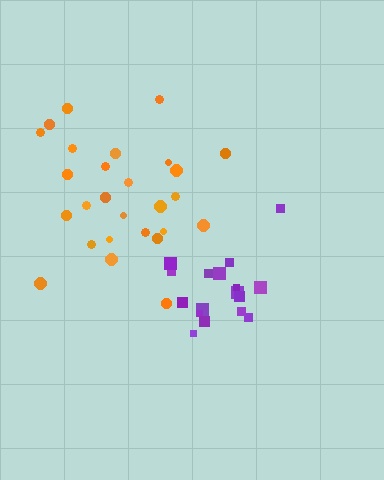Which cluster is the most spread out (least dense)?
Orange.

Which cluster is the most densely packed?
Purple.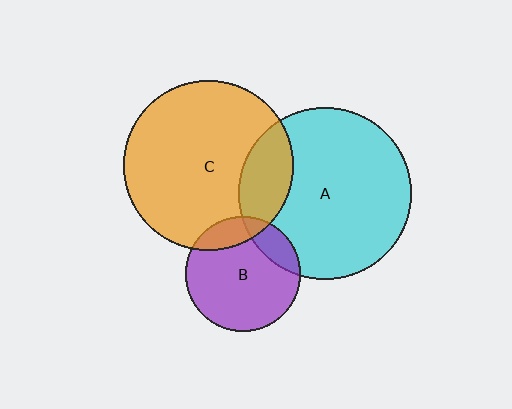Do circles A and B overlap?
Yes.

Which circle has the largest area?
Circle A (cyan).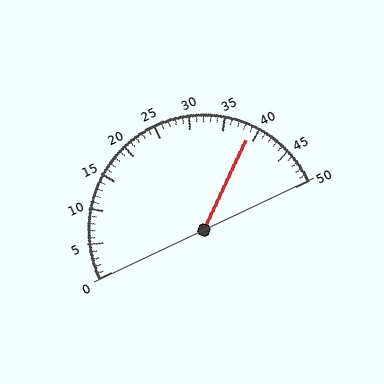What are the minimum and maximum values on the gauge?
The gauge ranges from 0 to 50.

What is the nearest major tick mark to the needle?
The nearest major tick mark is 40.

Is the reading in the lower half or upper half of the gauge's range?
The reading is in the upper half of the range (0 to 50).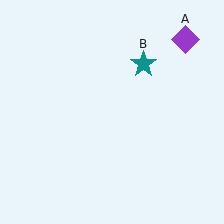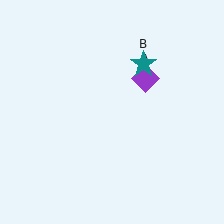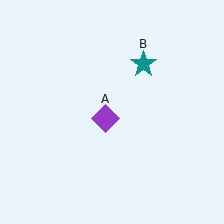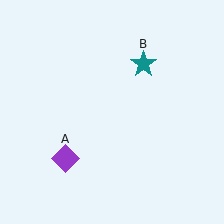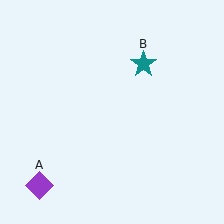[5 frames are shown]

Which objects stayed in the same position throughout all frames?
Teal star (object B) remained stationary.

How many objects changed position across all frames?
1 object changed position: purple diamond (object A).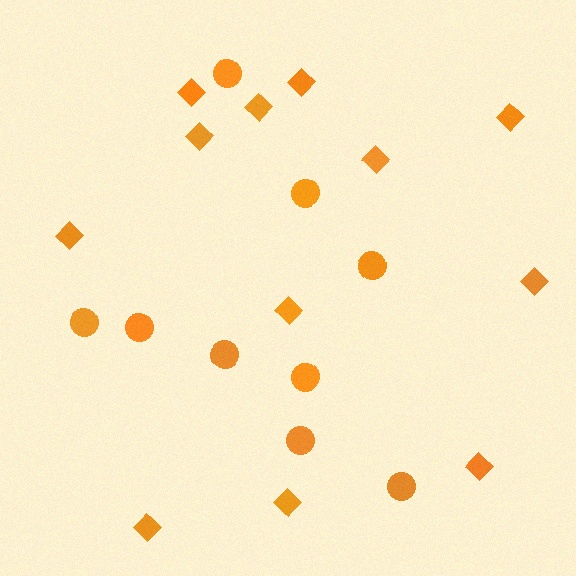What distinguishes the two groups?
There are 2 groups: one group of circles (9) and one group of diamonds (12).